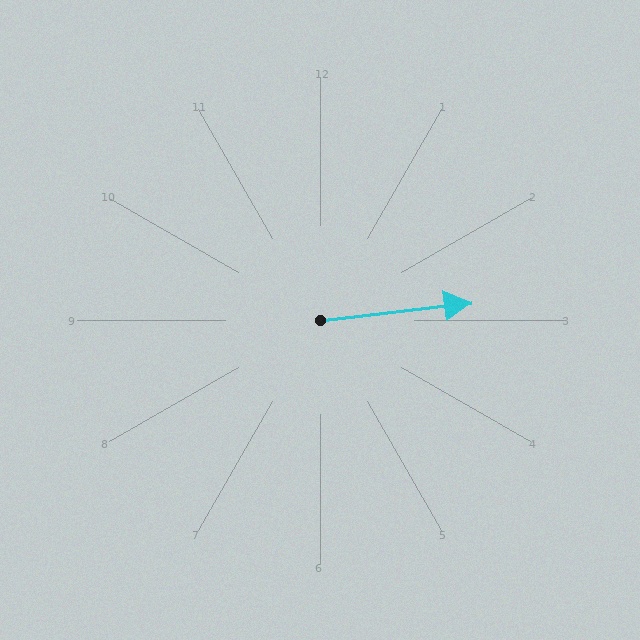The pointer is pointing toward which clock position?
Roughly 3 o'clock.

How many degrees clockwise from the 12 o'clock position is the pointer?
Approximately 83 degrees.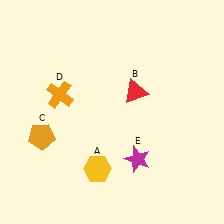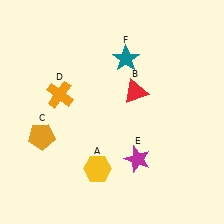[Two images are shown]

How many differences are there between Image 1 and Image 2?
There is 1 difference between the two images.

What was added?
A teal star (F) was added in Image 2.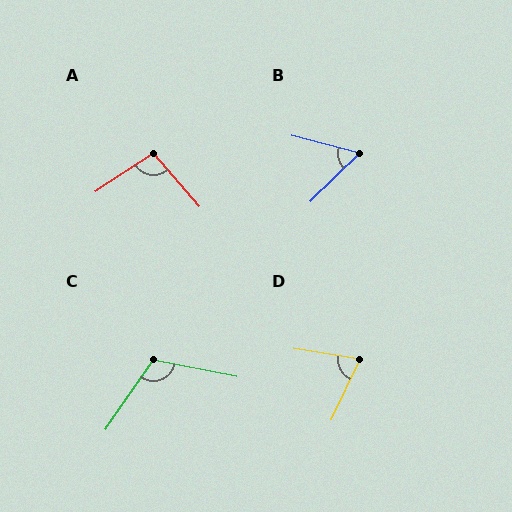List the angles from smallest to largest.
B (59°), D (74°), A (98°), C (114°).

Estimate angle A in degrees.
Approximately 98 degrees.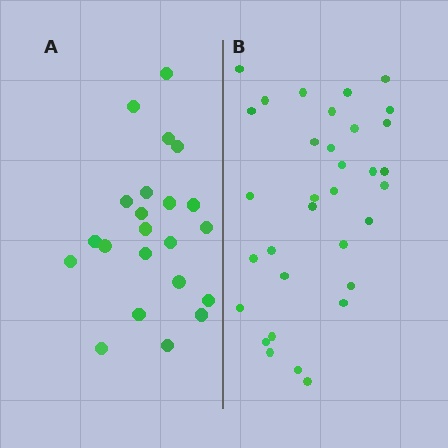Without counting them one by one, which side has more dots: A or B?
Region B (the right region) has more dots.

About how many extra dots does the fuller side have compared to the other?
Region B has roughly 12 or so more dots than region A.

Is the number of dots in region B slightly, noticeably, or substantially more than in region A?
Region B has substantially more. The ratio is roughly 1.5 to 1.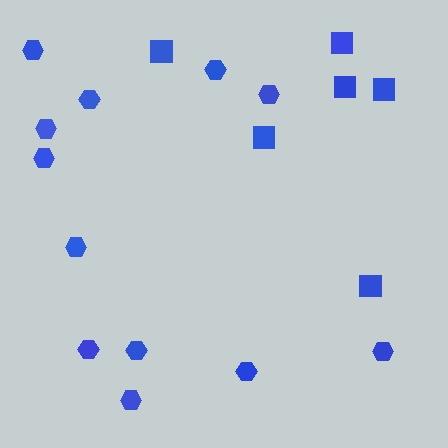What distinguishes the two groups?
There are 2 groups: one group of squares (6) and one group of hexagons (12).